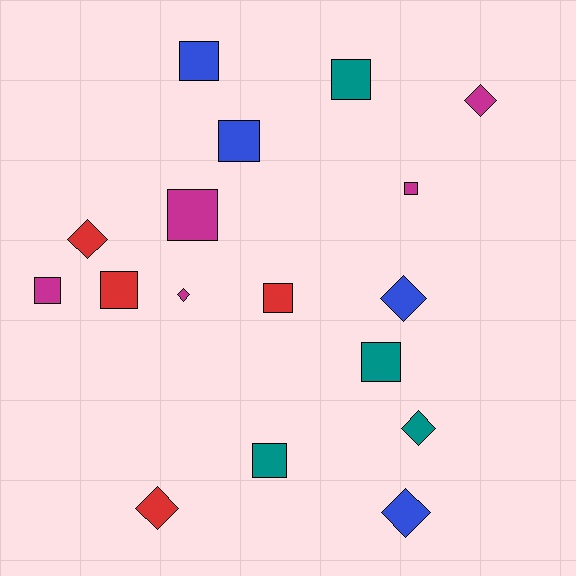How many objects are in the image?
There are 17 objects.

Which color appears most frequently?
Magenta, with 5 objects.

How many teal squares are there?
There are 3 teal squares.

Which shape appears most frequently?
Square, with 10 objects.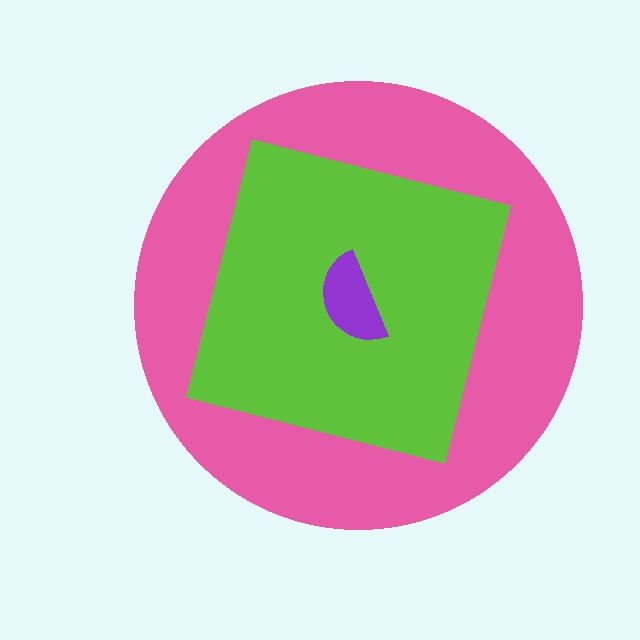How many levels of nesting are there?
3.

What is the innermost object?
The purple semicircle.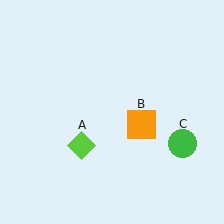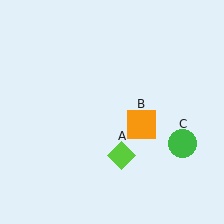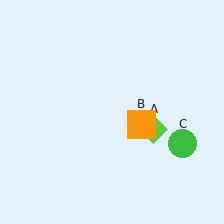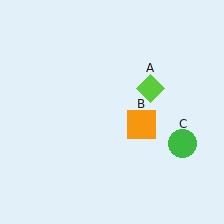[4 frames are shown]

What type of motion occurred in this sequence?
The lime diamond (object A) rotated counterclockwise around the center of the scene.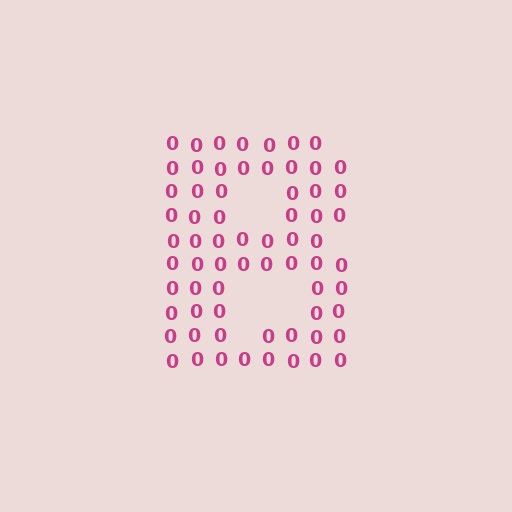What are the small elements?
The small elements are digit 0's.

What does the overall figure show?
The overall figure shows the letter B.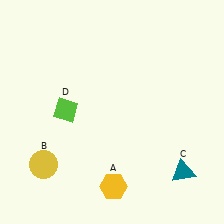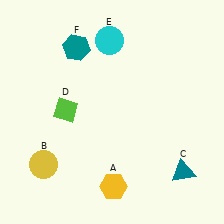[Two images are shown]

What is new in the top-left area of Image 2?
A teal hexagon (F) was added in the top-left area of Image 2.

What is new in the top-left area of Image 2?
A cyan circle (E) was added in the top-left area of Image 2.